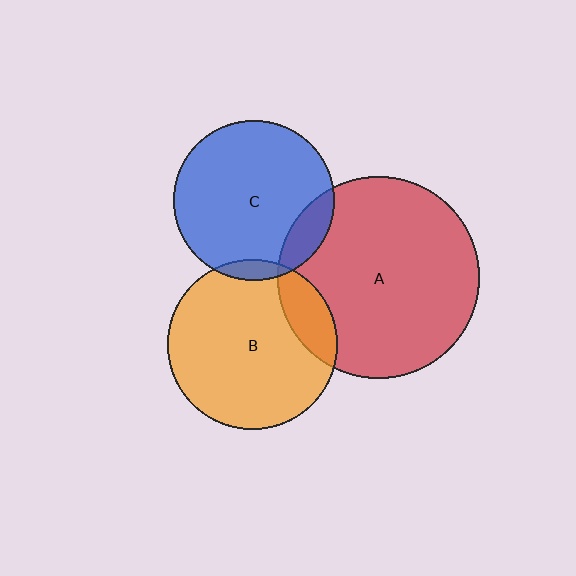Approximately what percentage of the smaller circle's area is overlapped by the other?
Approximately 15%.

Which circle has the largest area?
Circle A (red).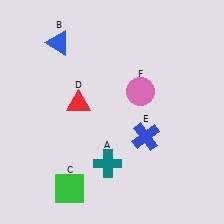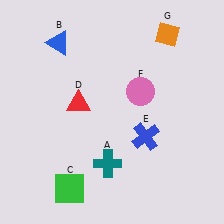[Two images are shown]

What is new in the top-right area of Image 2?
An orange diamond (G) was added in the top-right area of Image 2.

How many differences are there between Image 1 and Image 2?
There is 1 difference between the two images.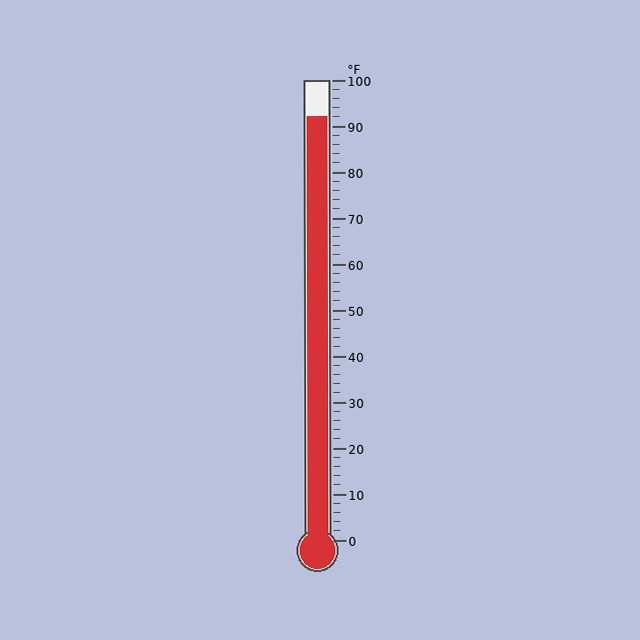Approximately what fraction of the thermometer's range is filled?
The thermometer is filled to approximately 90% of its range.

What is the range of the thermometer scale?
The thermometer scale ranges from 0°F to 100°F.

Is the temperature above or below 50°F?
The temperature is above 50°F.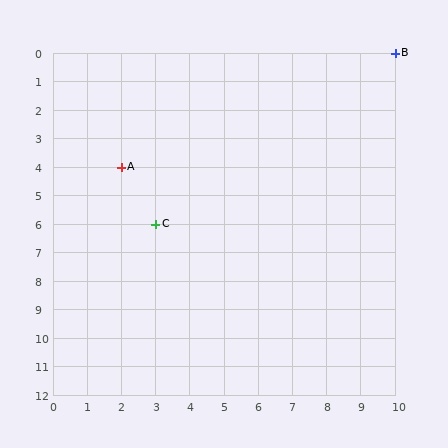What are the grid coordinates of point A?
Point A is at grid coordinates (2, 4).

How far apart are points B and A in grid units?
Points B and A are 8 columns and 4 rows apart (about 8.9 grid units diagonally).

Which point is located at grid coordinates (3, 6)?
Point C is at (3, 6).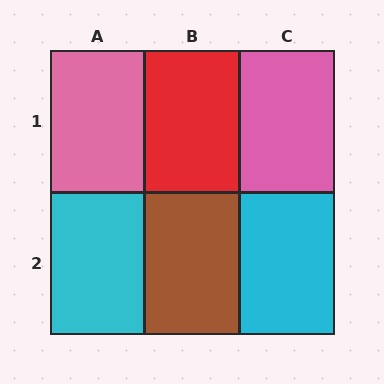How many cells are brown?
1 cell is brown.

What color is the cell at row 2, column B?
Brown.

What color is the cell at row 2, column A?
Cyan.